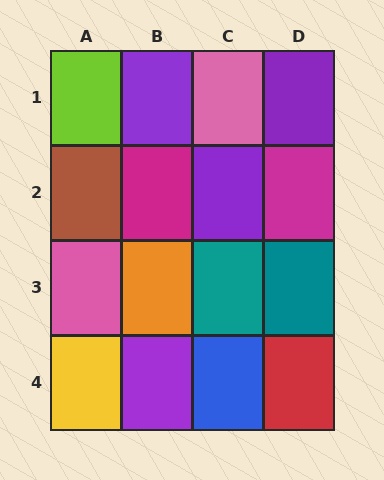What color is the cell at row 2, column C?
Purple.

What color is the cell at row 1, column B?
Purple.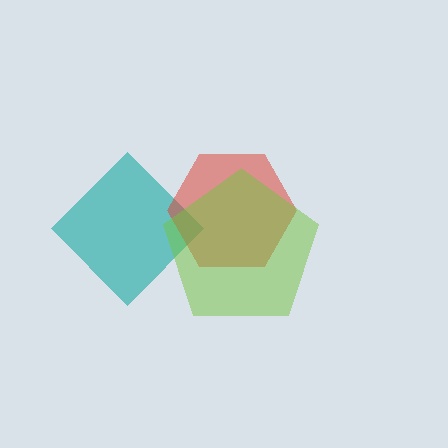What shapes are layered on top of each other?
The layered shapes are: a teal diamond, a red hexagon, a lime pentagon.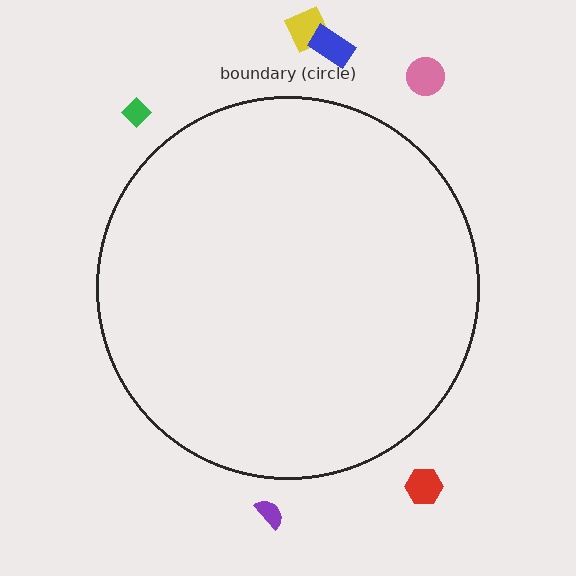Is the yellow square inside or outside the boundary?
Outside.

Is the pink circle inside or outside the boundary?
Outside.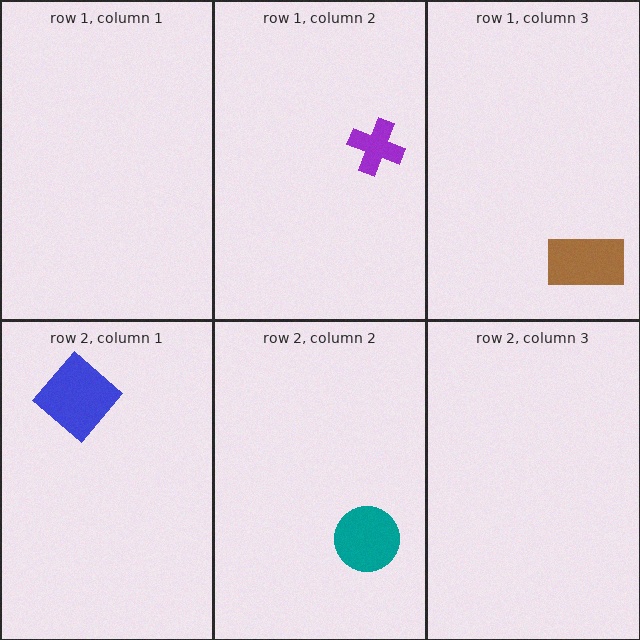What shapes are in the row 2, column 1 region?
The blue diamond.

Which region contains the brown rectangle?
The row 1, column 3 region.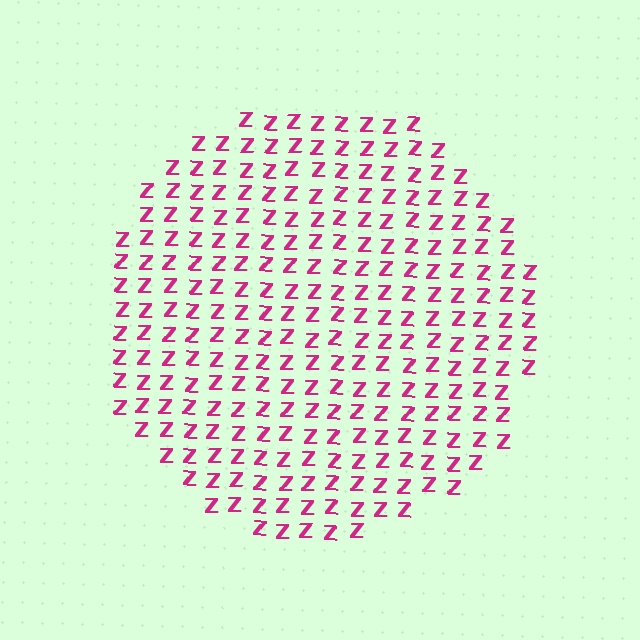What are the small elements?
The small elements are letter Z's.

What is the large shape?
The large shape is a circle.